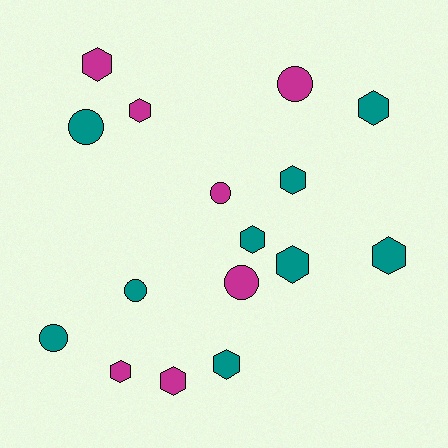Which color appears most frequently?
Teal, with 9 objects.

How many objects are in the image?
There are 16 objects.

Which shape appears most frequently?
Hexagon, with 10 objects.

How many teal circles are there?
There are 3 teal circles.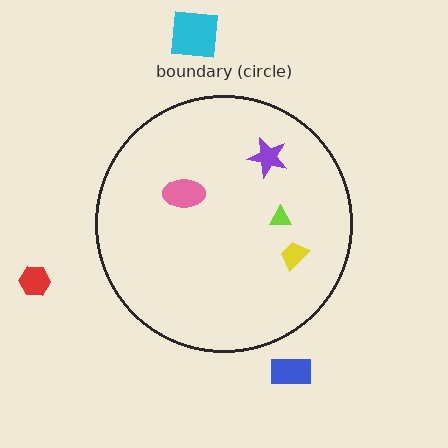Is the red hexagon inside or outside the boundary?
Outside.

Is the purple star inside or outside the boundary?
Inside.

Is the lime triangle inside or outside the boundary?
Inside.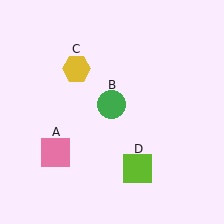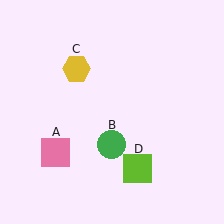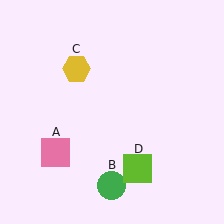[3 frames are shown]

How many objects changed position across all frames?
1 object changed position: green circle (object B).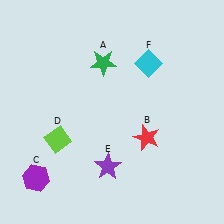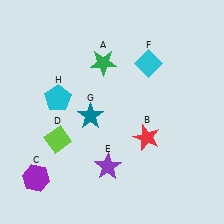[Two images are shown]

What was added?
A teal star (G), a cyan pentagon (H) were added in Image 2.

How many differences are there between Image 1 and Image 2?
There are 2 differences between the two images.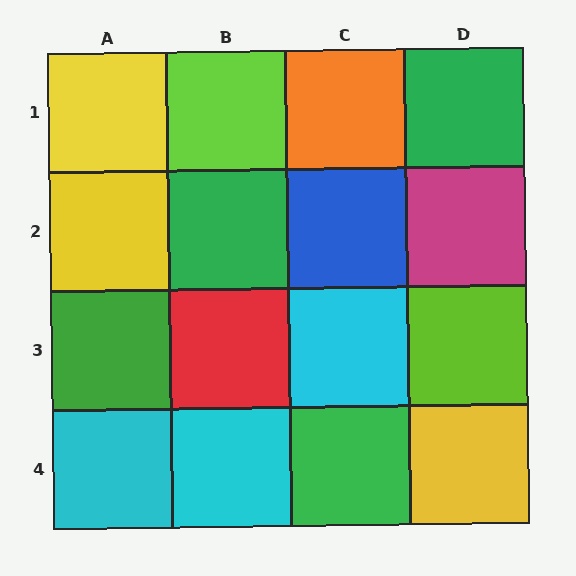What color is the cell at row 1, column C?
Orange.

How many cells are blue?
1 cell is blue.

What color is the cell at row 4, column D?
Yellow.